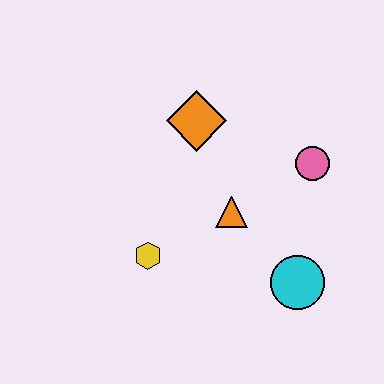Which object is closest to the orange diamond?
The orange triangle is closest to the orange diamond.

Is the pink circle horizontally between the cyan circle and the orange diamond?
No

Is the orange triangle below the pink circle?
Yes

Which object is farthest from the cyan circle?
The orange diamond is farthest from the cyan circle.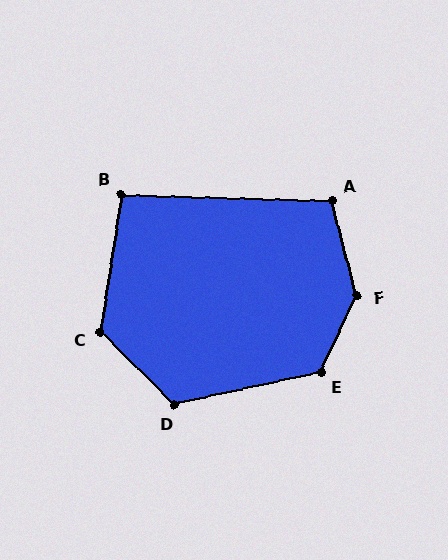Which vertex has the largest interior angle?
F, at approximately 140 degrees.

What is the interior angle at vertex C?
Approximately 126 degrees (obtuse).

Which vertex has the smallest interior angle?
B, at approximately 97 degrees.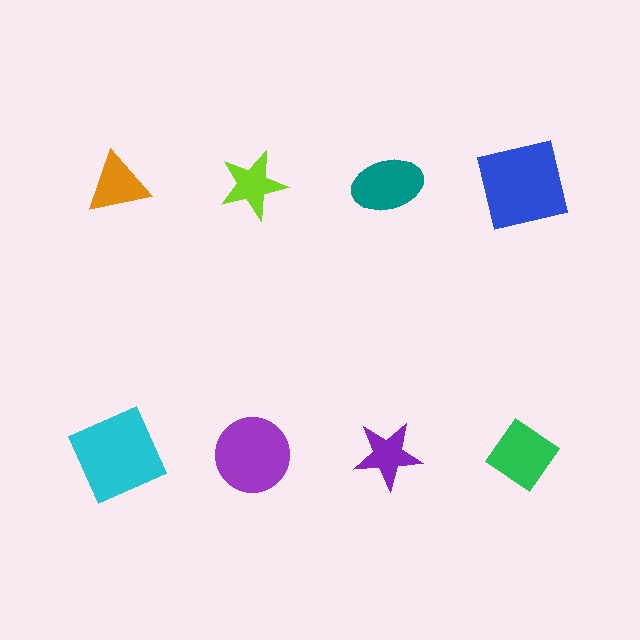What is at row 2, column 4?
A green diamond.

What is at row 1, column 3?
A teal ellipse.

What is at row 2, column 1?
A cyan square.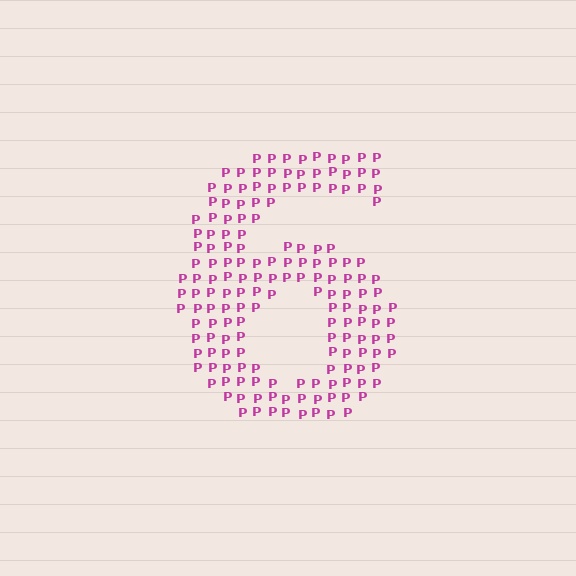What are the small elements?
The small elements are letter P's.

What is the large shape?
The large shape is the digit 6.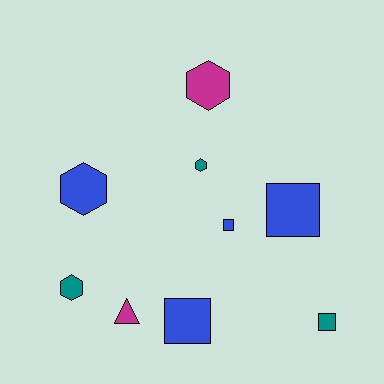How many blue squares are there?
There are 3 blue squares.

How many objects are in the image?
There are 9 objects.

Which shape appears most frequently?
Hexagon, with 4 objects.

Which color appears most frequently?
Blue, with 4 objects.